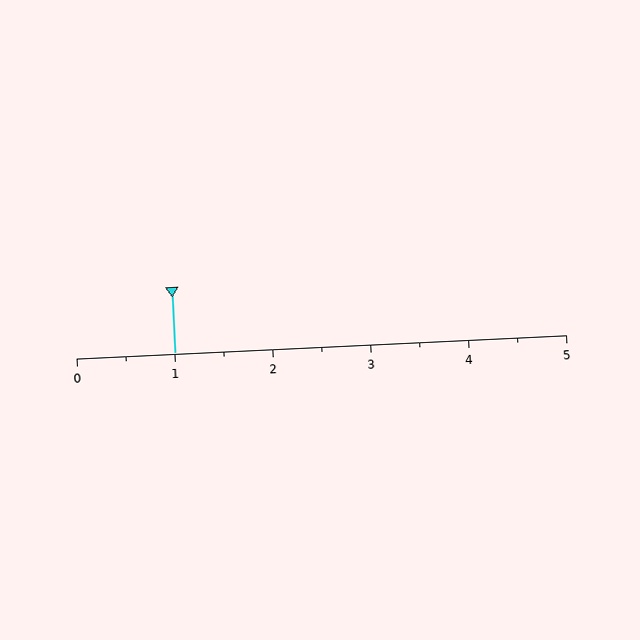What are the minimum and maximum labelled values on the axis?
The axis runs from 0 to 5.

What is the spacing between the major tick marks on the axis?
The major ticks are spaced 1 apart.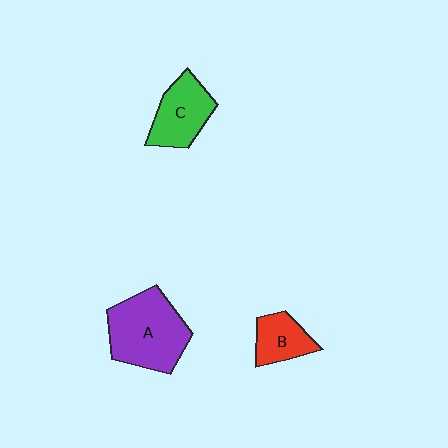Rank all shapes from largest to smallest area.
From largest to smallest: A (purple), C (green), B (red).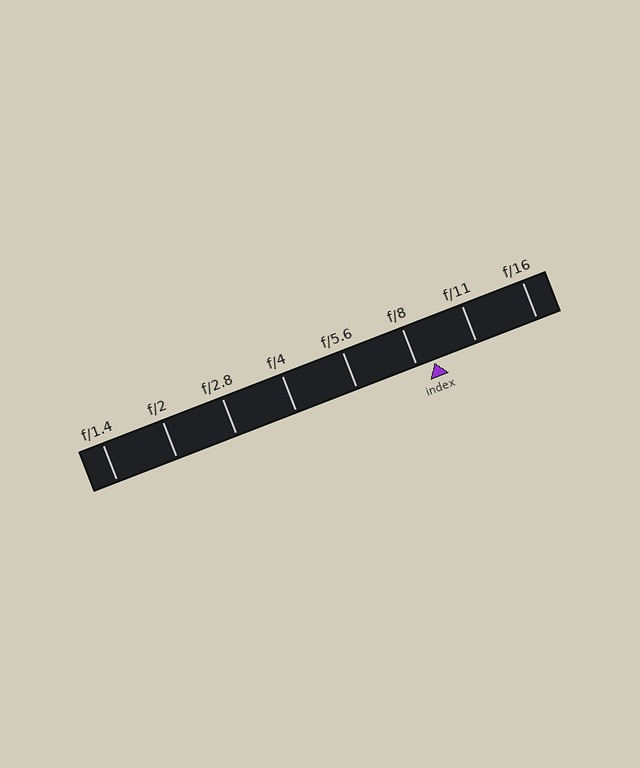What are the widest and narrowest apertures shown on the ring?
The widest aperture shown is f/1.4 and the narrowest is f/16.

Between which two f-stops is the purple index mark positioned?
The index mark is between f/8 and f/11.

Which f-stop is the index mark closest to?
The index mark is closest to f/8.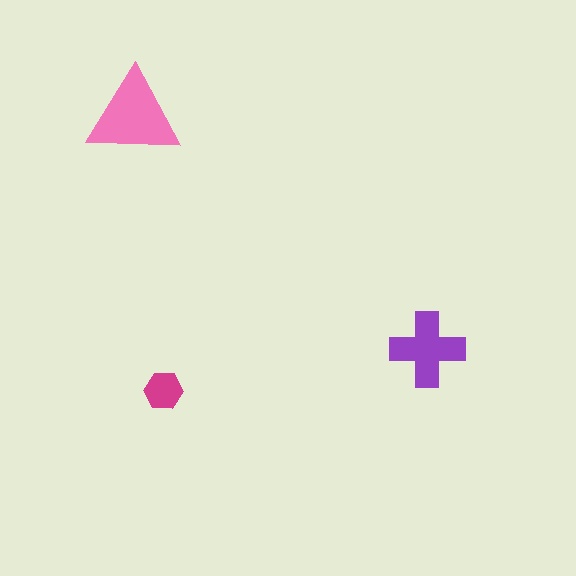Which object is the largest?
The pink triangle.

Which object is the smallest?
The magenta hexagon.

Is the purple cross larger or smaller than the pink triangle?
Smaller.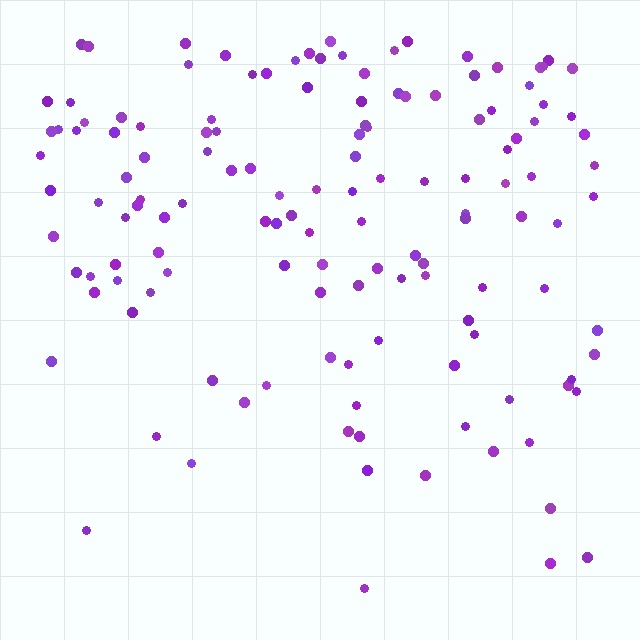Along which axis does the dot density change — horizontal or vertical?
Vertical.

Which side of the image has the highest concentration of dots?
The top.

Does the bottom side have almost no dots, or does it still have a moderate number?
Still a moderate number, just noticeably fewer than the top.